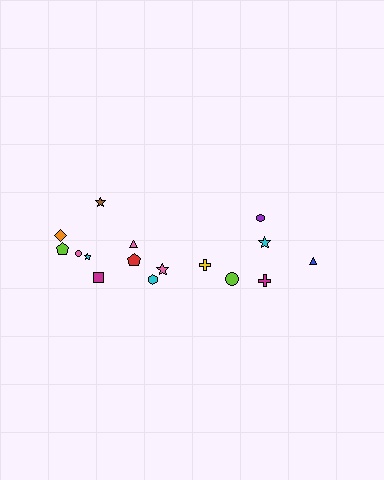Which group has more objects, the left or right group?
The left group.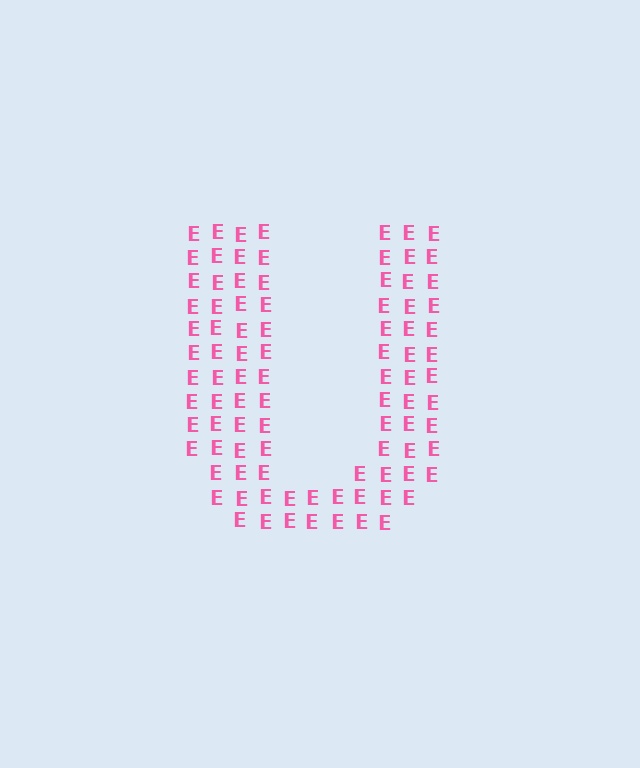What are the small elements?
The small elements are letter E's.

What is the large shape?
The large shape is the letter U.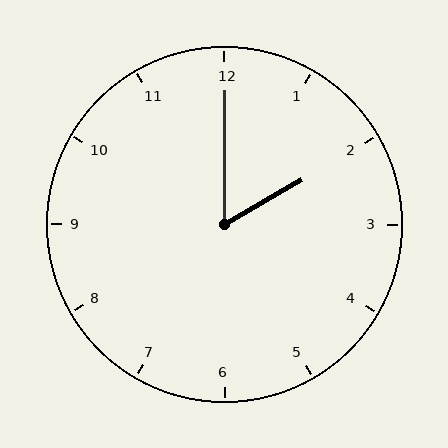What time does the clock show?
2:00.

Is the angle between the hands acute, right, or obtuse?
It is acute.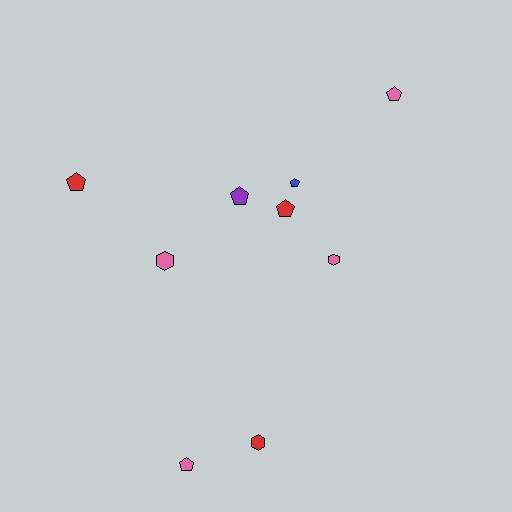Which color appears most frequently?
Pink, with 4 objects.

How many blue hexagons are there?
There are no blue hexagons.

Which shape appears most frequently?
Pentagon, with 6 objects.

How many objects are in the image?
There are 9 objects.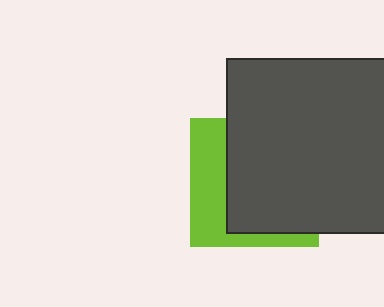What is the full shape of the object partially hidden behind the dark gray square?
The partially hidden object is a lime square.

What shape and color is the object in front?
The object in front is a dark gray square.